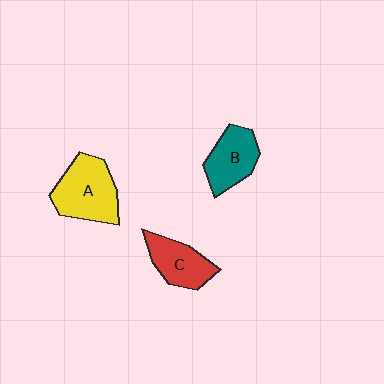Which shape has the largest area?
Shape A (yellow).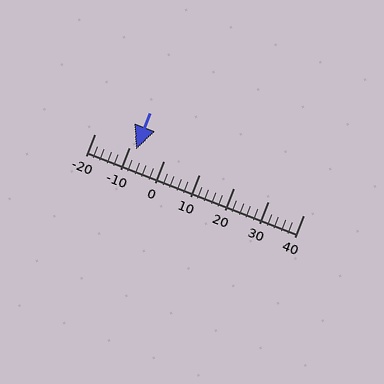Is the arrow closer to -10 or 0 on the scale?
The arrow is closer to -10.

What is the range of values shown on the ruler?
The ruler shows values from -20 to 40.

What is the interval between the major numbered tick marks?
The major tick marks are spaced 10 units apart.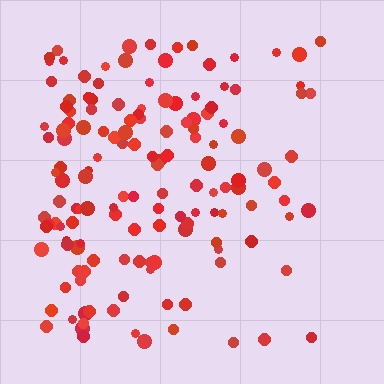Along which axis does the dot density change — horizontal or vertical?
Horizontal.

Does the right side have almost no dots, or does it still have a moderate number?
Still a moderate number, just noticeably fewer than the left.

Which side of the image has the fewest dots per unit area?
The right.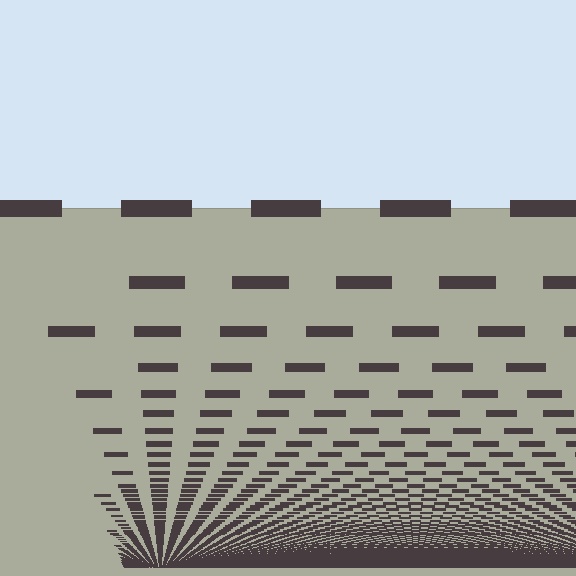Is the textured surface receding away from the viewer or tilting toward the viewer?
The surface appears to tilt toward the viewer. Texture elements get larger and sparser toward the top.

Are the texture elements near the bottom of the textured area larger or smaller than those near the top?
Smaller. The gradient is inverted — elements near the bottom are smaller and denser.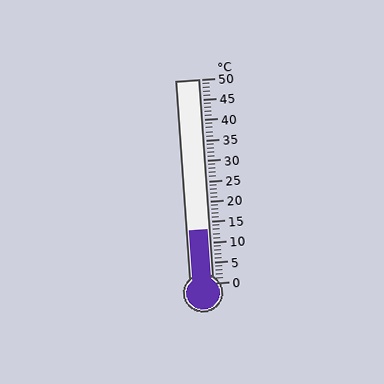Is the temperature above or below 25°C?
The temperature is below 25°C.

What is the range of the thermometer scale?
The thermometer scale ranges from 0°C to 50°C.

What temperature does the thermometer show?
The thermometer shows approximately 13°C.